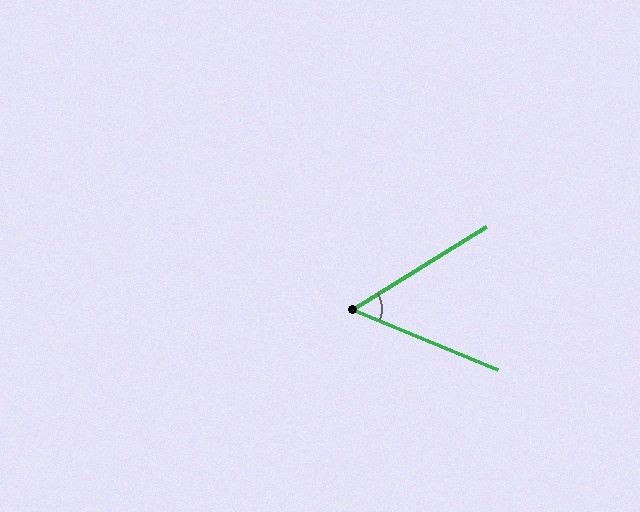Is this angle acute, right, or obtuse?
It is acute.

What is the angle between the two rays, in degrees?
Approximately 54 degrees.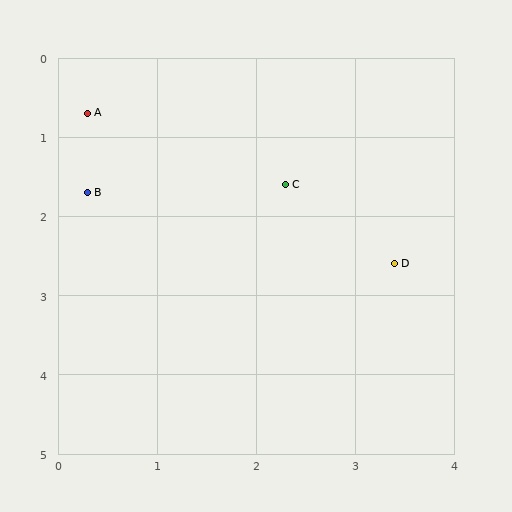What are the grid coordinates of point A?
Point A is at approximately (0.3, 0.7).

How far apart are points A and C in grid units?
Points A and C are about 2.2 grid units apart.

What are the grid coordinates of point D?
Point D is at approximately (3.4, 2.6).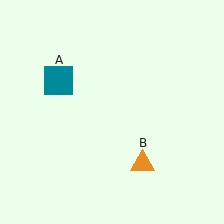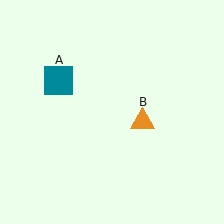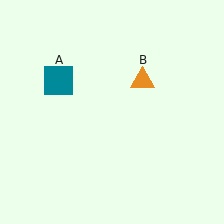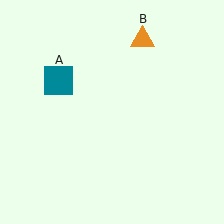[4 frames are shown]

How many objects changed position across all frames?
1 object changed position: orange triangle (object B).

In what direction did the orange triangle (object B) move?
The orange triangle (object B) moved up.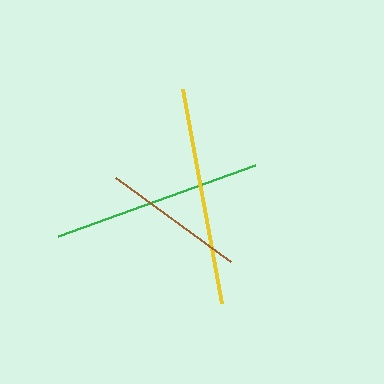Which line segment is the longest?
The yellow line is the longest at approximately 217 pixels.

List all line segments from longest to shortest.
From longest to shortest: yellow, green, brown.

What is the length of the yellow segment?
The yellow segment is approximately 217 pixels long.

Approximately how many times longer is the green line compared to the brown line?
The green line is approximately 1.5 times the length of the brown line.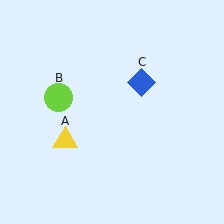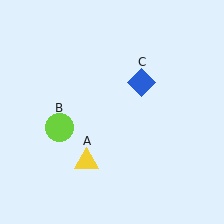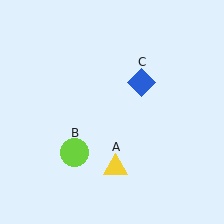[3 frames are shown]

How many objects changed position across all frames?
2 objects changed position: yellow triangle (object A), lime circle (object B).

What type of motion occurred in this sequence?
The yellow triangle (object A), lime circle (object B) rotated counterclockwise around the center of the scene.